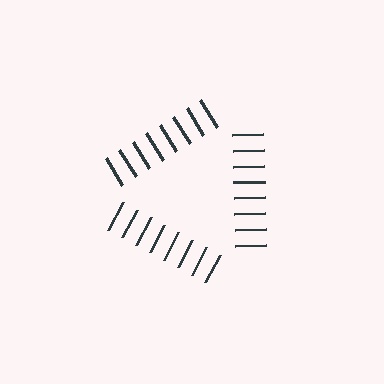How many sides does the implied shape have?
3 sides — the line-ends trace a triangle.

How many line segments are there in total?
24 — 8 along each of the 3 edges.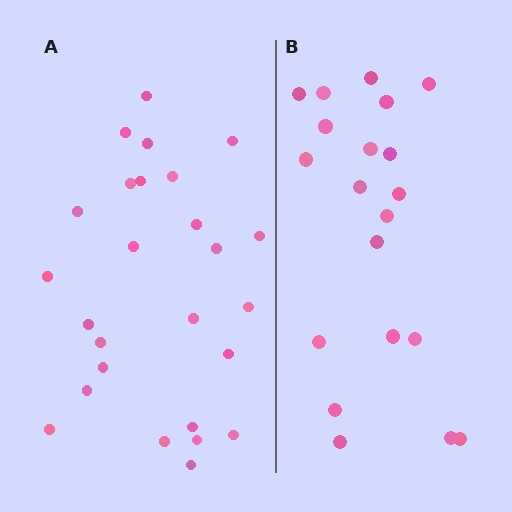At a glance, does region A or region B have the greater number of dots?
Region A (the left region) has more dots.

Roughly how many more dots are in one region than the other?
Region A has about 6 more dots than region B.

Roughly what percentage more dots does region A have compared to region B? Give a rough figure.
About 30% more.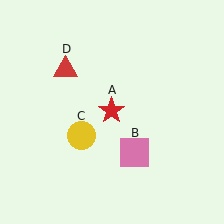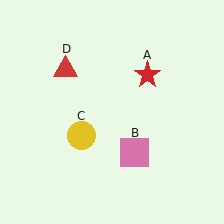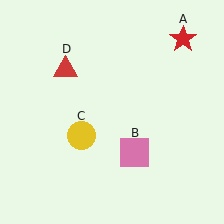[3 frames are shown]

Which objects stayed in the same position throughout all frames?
Pink square (object B) and yellow circle (object C) and red triangle (object D) remained stationary.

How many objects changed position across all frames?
1 object changed position: red star (object A).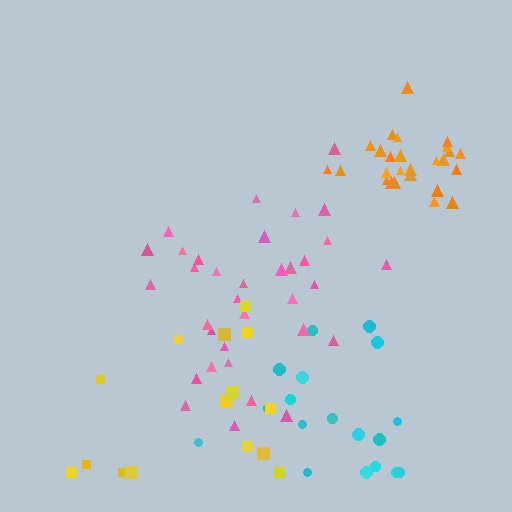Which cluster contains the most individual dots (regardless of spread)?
Pink (34).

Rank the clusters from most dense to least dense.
orange, pink, cyan, yellow.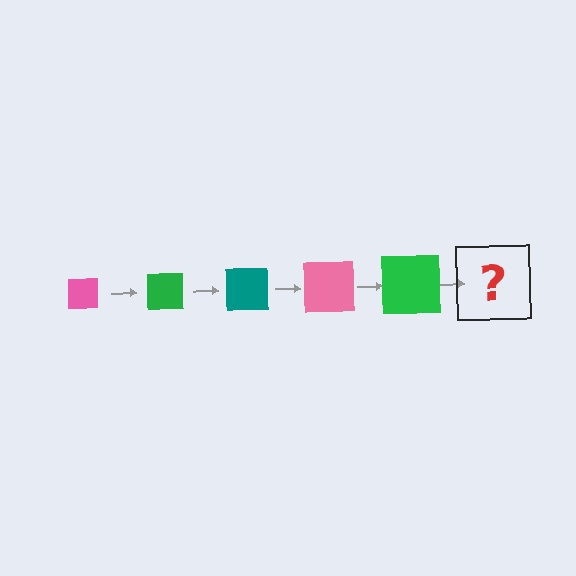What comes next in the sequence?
The next element should be a teal square, larger than the previous one.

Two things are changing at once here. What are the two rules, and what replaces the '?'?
The two rules are that the square grows larger each step and the color cycles through pink, green, and teal. The '?' should be a teal square, larger than the previous one.